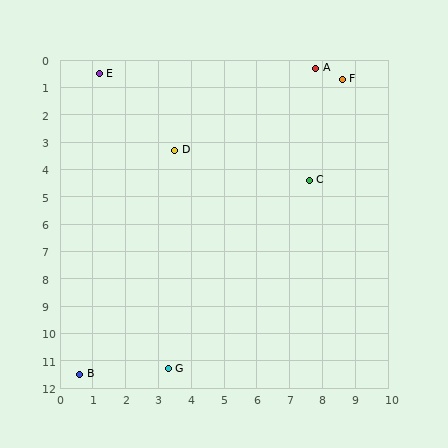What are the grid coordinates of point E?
Point E is at approximately (1.2, 0.5).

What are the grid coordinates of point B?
Point B is at approximately (0.6, 11.5).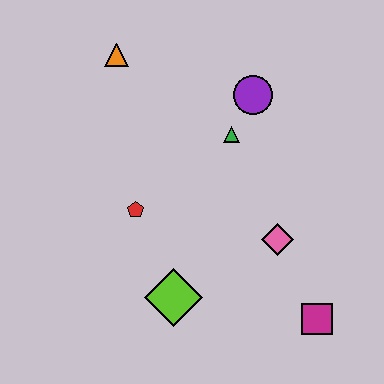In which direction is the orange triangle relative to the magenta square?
The orange triangle is above the magenta square.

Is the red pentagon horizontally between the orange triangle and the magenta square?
Yes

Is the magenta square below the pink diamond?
Yes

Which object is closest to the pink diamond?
The magenta square is closest to the pink diamond.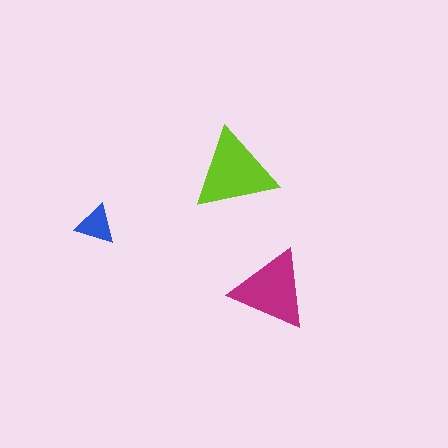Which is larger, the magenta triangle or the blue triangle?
The magenta one.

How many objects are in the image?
There are 3 objects in the image.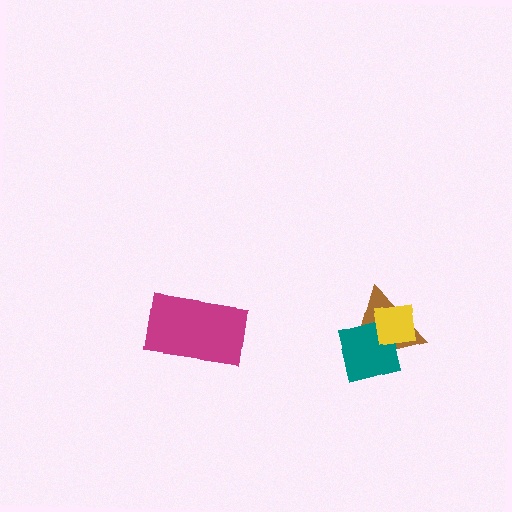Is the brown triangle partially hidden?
Yes, it is partially covered by another shape.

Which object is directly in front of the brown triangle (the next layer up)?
The teal square is directly in front of the brown triangle.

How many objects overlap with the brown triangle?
2 objects overlap with the brown triangle.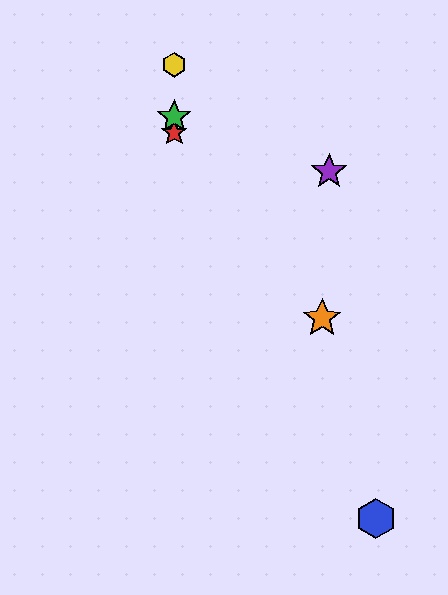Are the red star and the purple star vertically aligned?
No, the red star is at x≈174 and the purple star is at x≈329.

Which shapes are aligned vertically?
The red star, the green star, the yellow hexagon are aligned vertically.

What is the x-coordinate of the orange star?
The orange star is at x≈322.